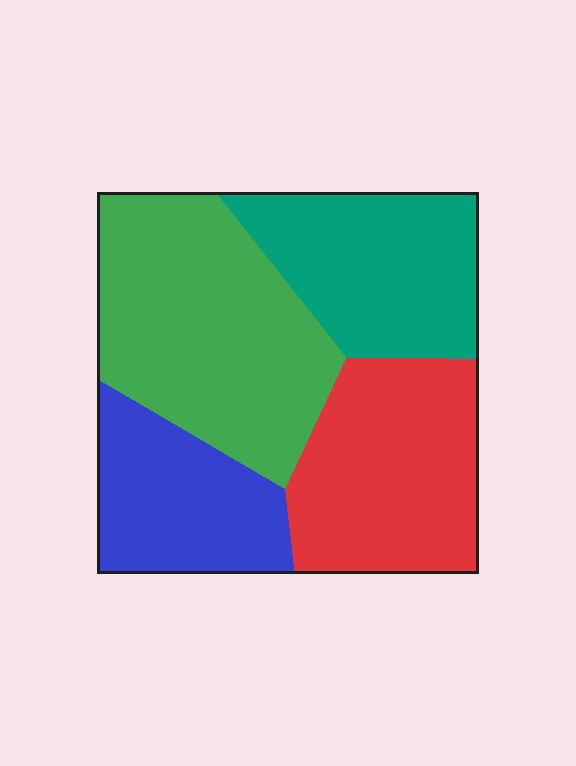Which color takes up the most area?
Green, at roughly 35%.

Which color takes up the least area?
Blue, at roughly 20%.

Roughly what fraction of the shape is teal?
Teal covers roughly 25% of the shape.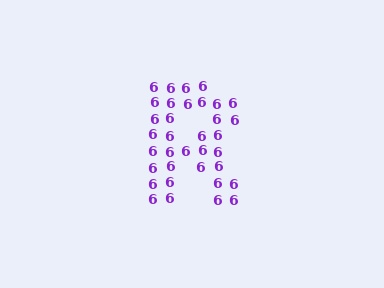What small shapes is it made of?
It is made of small digit 6's.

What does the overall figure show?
The overall figure shows the letter R.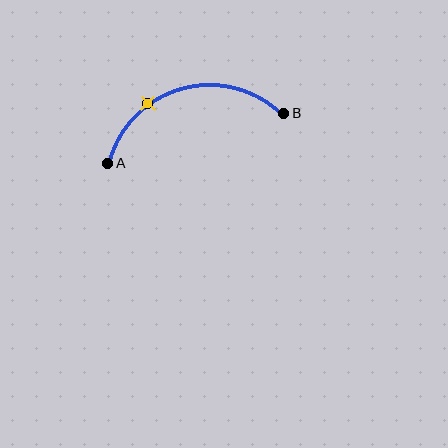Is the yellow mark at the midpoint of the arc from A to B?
No. The yellow mark lies on the arc but is closer to endpoint A. The arc midpoint would be at the point on the curve equidistant along the arc from both A and B.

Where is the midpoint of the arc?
The arc midpoint is the point on the curve farthest from the straight line joining A and B. It sits above that line.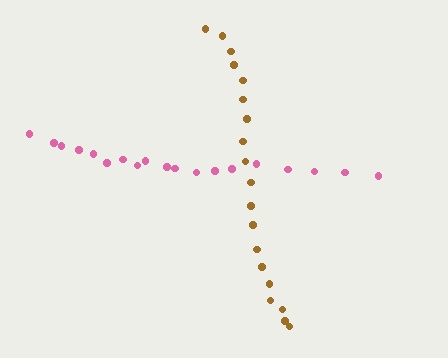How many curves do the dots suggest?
There are 2 distinct paths.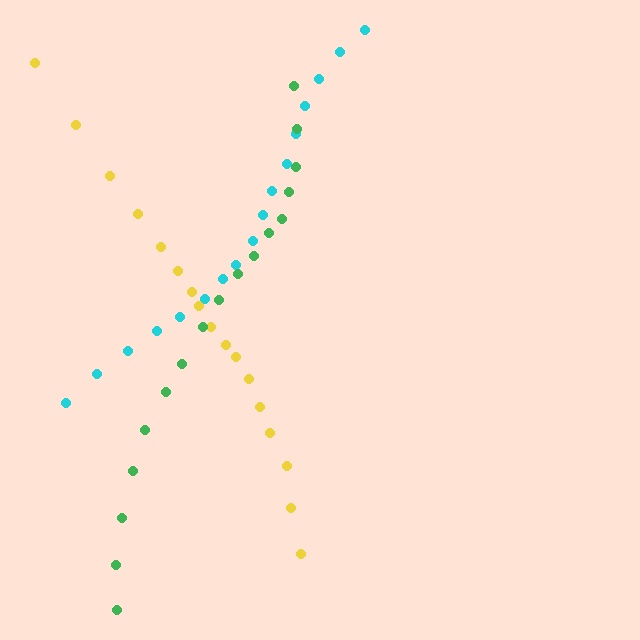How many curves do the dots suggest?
There are 3 distinct paths.